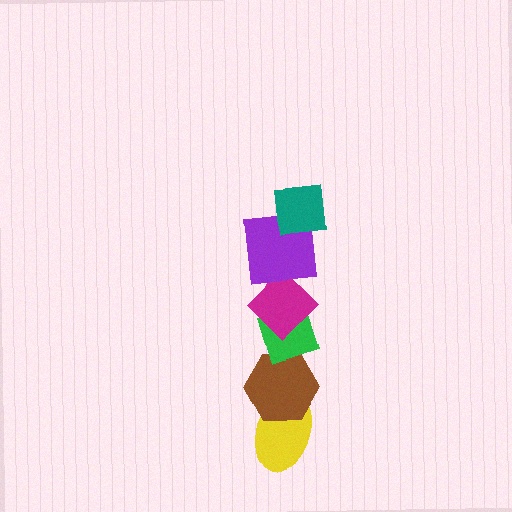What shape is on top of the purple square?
The teal square is on top of the purple square.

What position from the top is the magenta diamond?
The magenta diamond is 3rd from the top.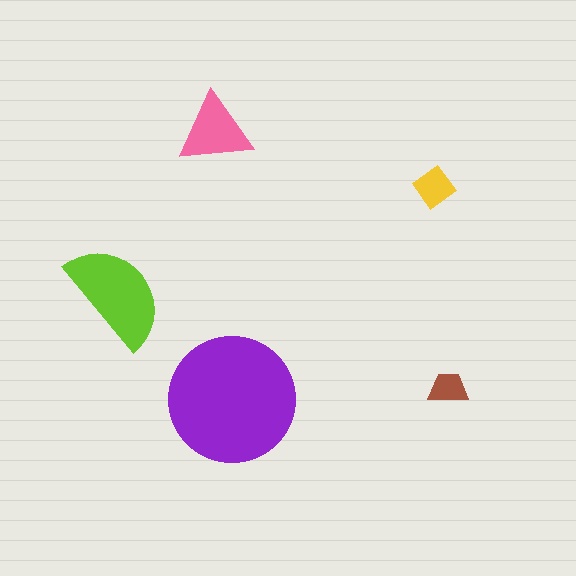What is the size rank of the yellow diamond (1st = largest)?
4th.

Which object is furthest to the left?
The lime semicircle is leftmost.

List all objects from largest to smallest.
The purple circle, the lime semicircle, the pink triangle, the yellow diamond, the brown trapezoid.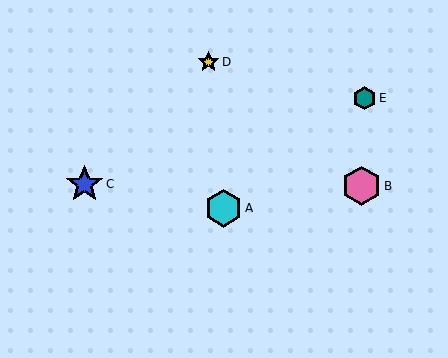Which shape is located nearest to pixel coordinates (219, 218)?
The cyan hexagon (labeled A) at (224, 208) is nearest to that location.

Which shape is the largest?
The pink hexagon (labeled B) is the largest.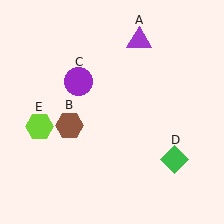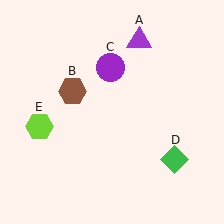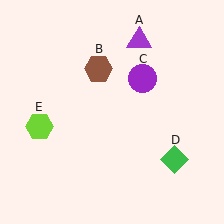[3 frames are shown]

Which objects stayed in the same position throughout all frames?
Purple triangle (object A) and green diamond (object D) and lime hexagon (object E) remained stationary.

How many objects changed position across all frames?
2 objects changed position: brown hexagon (object B), purple circle (object C).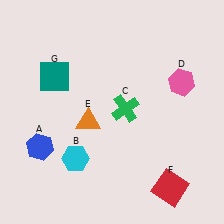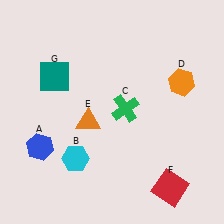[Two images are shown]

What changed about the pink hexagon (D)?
In Image 1, D is pink. In Image 2, it changed to orange.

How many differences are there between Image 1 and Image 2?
There is 1 difference between the two images.